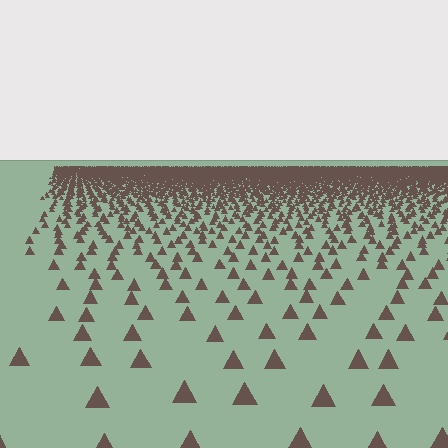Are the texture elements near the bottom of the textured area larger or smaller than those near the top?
Larger. Near the bottom, elements are closer to the viewer and appear at a bigger on-screen size.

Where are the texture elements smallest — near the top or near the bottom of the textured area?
Near the top.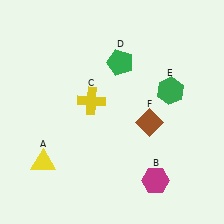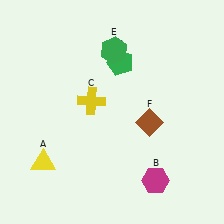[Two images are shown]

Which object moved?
The green hexagon (E) moved left.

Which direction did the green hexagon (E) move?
The green hexagon (E) moved left.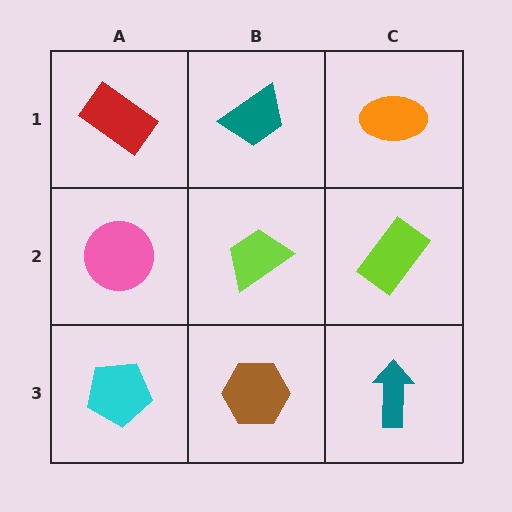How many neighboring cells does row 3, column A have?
2.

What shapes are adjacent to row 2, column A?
A red rectangle (row 1, column A), a cyan pentagon (row 3, column A), a lime trapezoid (row 2, column B).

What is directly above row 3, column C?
A lime rectangle.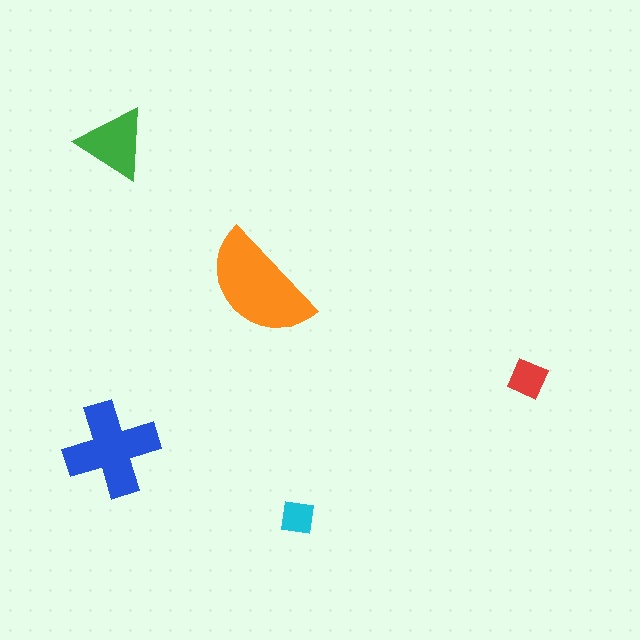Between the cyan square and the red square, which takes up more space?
The red square.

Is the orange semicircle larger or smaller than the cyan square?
Larger.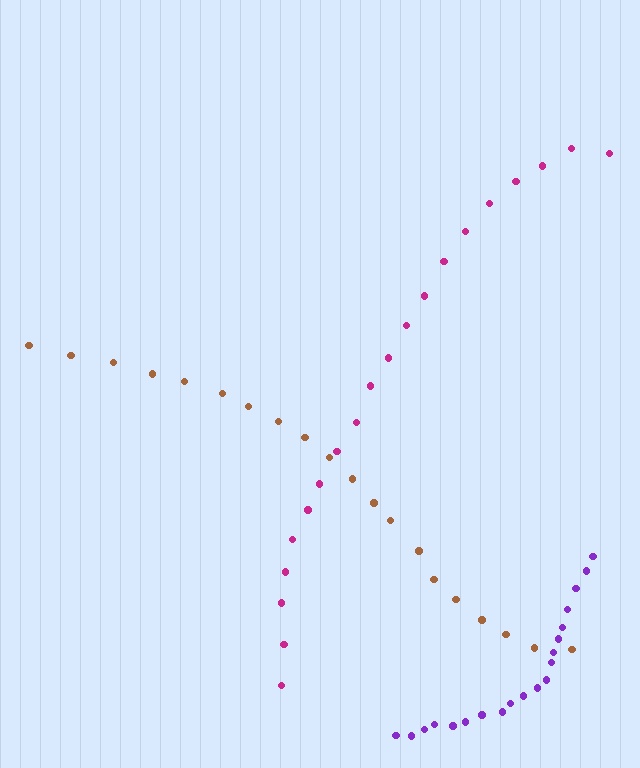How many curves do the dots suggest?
There are 3 distinct paths.